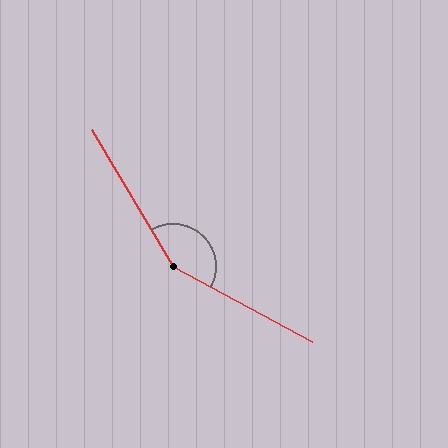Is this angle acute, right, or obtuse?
It is obtuse.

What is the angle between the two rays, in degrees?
Approximately 149 degrees.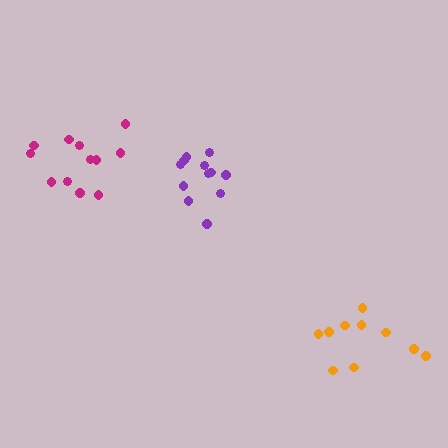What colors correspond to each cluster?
The clusters are colored: purple, orange, magenta.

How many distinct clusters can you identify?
There are 3 distinct clusters.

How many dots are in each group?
Group 1: 12 dots, Group 2: 10 dots, Group 3: 12 dots (34 total).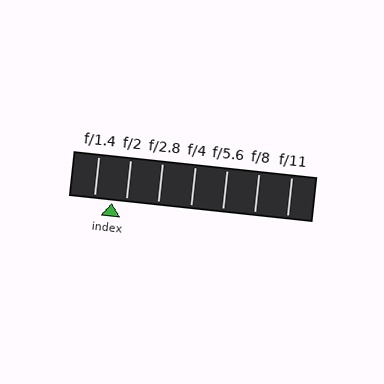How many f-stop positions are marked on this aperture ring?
There are 7 f-stop positions marked.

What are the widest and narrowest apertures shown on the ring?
The widest aperture shown is f/1.4 and the narrowest is f/11.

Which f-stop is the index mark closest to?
The index mark is closest to f/2.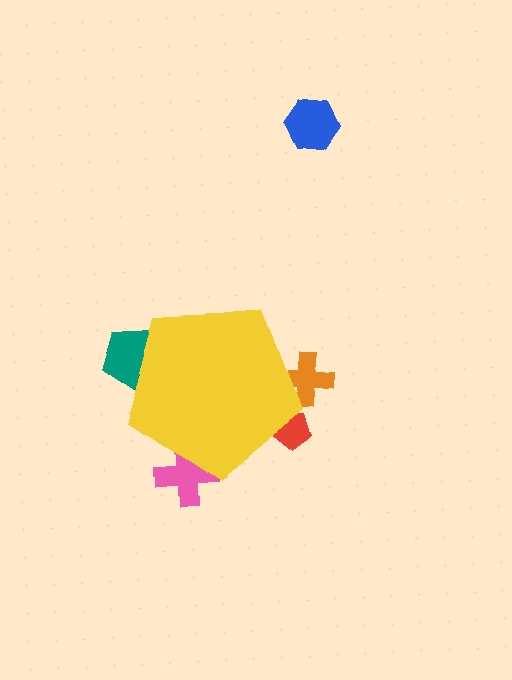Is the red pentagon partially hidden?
Yes, the red pentagon is partially hidden behind the yellow pentagon.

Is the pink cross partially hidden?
Yes, the pink cross is partially hidden behind the yellow pentagon.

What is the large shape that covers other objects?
A yellow pentagon.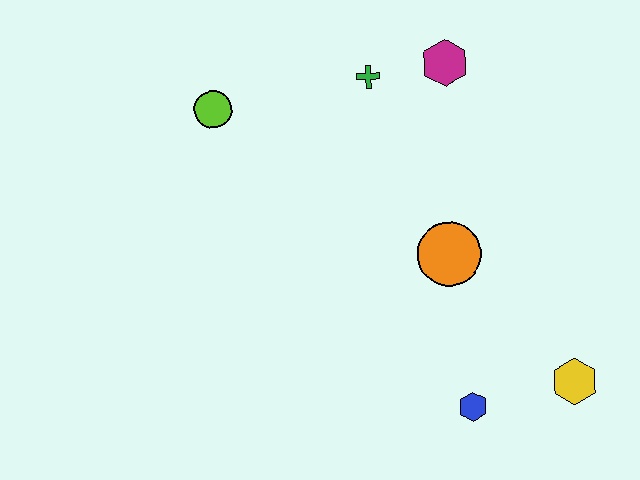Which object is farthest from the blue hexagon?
The lime circle is farthest from the blue hexagon.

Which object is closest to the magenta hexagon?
The green cross is closest to the magenta hexagon.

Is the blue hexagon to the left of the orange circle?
No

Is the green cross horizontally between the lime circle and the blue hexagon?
Yes